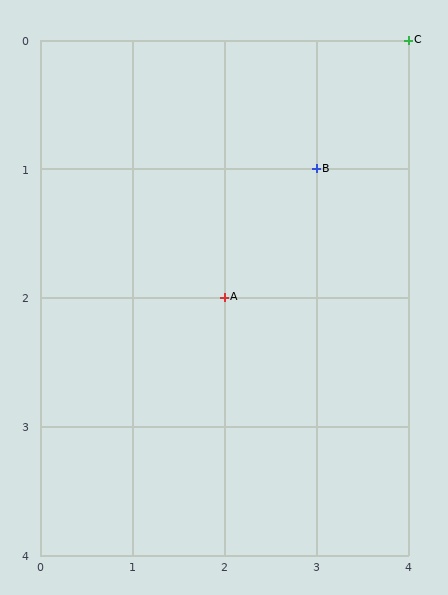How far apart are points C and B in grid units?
Points C and B are 1 column and 1 row apart (about 1.4 grid units diagonally).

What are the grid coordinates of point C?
Point C is at grid coordinates (4, 0).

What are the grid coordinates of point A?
Point A is at grid coordinates (2, 2).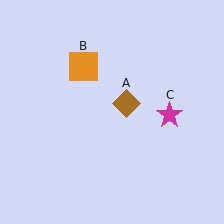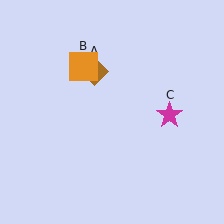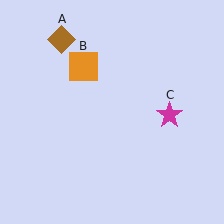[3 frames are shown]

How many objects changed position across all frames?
1 object changed position: brown diamond (object A).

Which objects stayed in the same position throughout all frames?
Orange square (object B) and magenta star (object C) remained stationary.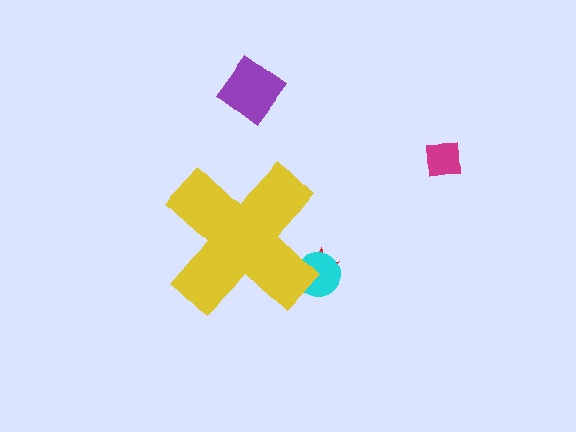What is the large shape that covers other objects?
A yellow cross.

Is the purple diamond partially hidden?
No, the purple diamond is fully visible.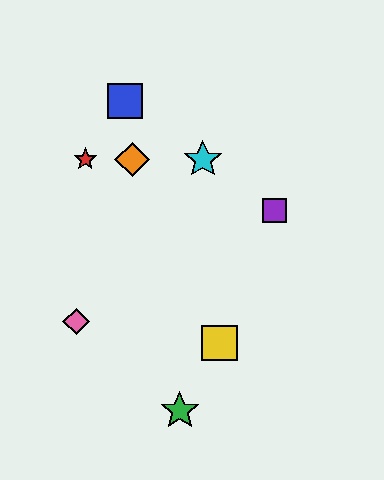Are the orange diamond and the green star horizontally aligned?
No, the orange diamond is at y≈160 and the green star is at y≈411.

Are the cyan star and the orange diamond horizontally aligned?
Yes, both are at y≈160.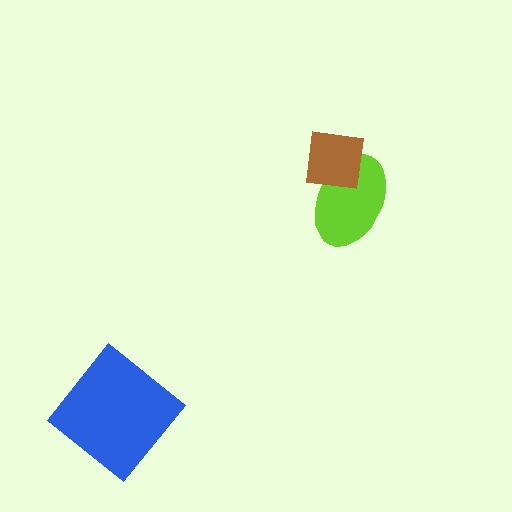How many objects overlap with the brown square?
1 object overlaps with the brown square.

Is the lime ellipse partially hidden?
Yes, it is partially covered by another shape.